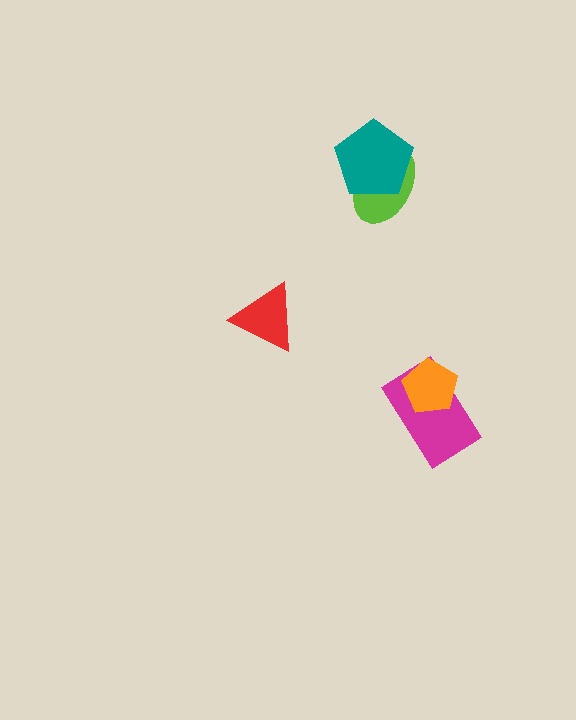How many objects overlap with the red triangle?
0 objects overlap with the red triangle.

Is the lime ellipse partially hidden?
Yes, it is partially covered by another shape.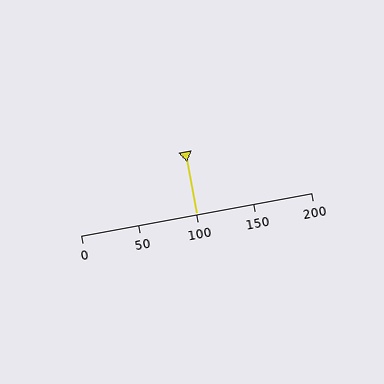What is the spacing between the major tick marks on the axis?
The major ticks are spaced 50 apart.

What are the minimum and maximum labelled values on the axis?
The axis runs from 0 to 200.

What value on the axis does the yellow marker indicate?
The marker indicates approximately 100.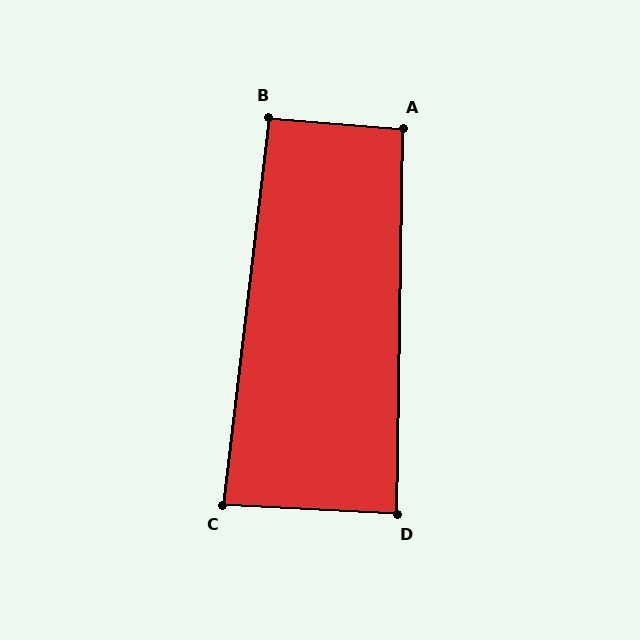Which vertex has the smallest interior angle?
C, at approximately 86 degrees.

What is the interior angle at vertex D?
Approximately 88 degrees (approximately right).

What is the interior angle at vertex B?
Approximately 92 degrees (approximately right).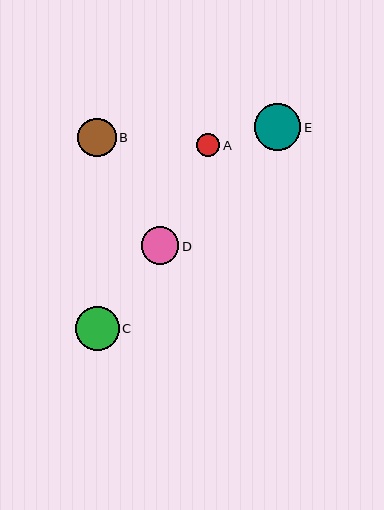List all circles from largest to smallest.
From largest to smallest: E, C, B, D, A.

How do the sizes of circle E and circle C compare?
Circle E and circle C are approximately the same size.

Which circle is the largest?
Circle E is the largest with a size of approximately 46 pixels.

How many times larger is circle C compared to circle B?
Circle C is approximately 1.1 times the size of circle B.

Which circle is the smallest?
Circle A is the smallest with a size of approximately 23 pixels.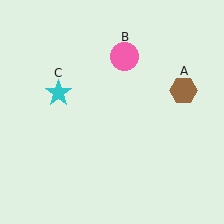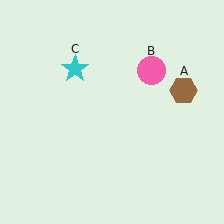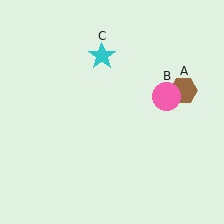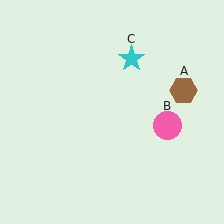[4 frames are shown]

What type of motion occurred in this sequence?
The pink circle (object B), cyan star (object C) rotated clockwise around the center of the scene.